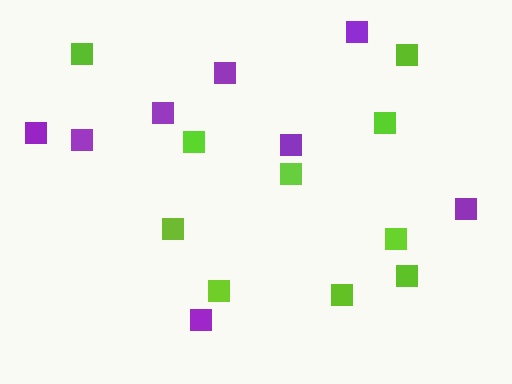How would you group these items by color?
There are 2 groups: one group of purple squares (8) and one group of lime squares (10).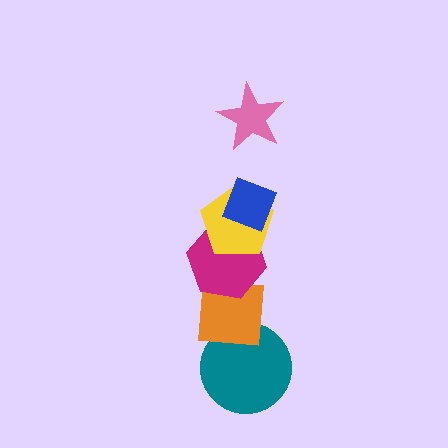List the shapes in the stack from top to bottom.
From top to bottom: the pink star, the blue diamond, the yellow pentagon, the magenta hexagon, the orange square, the teal circle.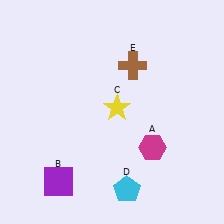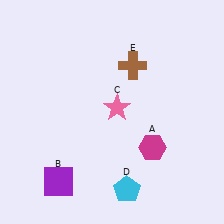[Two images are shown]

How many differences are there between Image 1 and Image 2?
There is 1 difference between the two images.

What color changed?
The star (C) changed from yellow in Image 1 to pink in Image 2.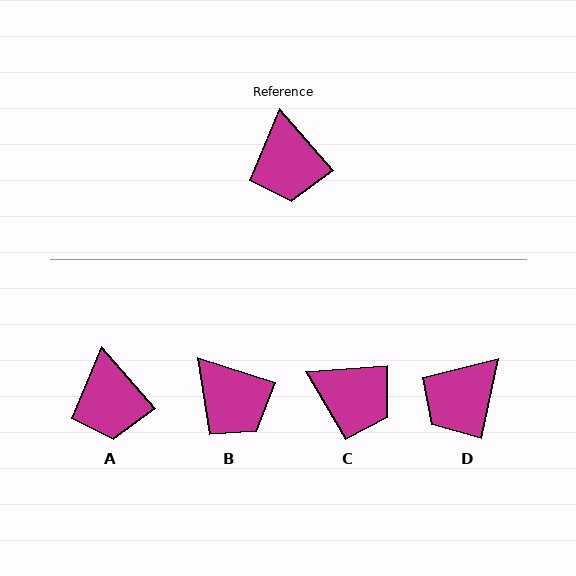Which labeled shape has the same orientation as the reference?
A.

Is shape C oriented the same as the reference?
No, it is off by about 54 degrees.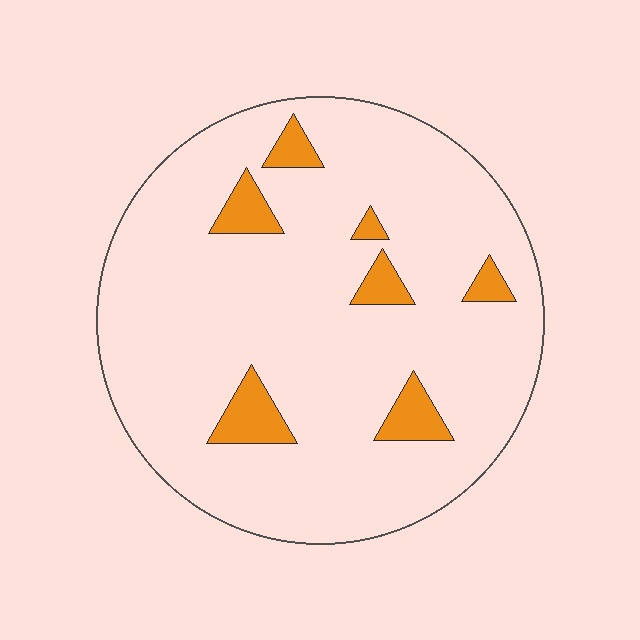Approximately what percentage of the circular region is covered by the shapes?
Approximately 10%.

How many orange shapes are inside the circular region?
7.